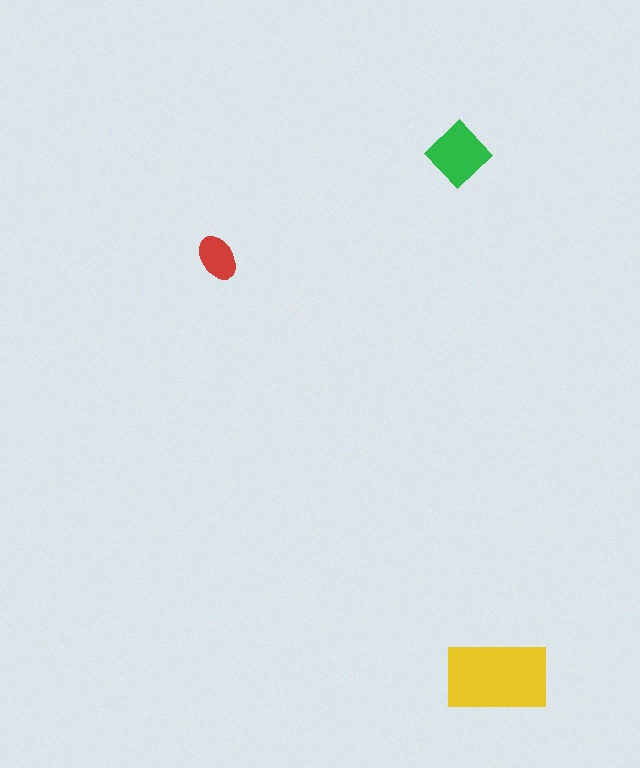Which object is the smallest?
The red ellipse.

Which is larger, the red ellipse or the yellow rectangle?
The yellow rectangle.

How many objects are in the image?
There are 3 objects in the image.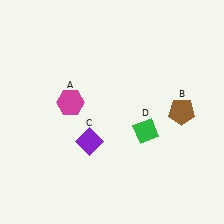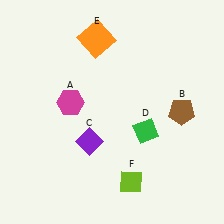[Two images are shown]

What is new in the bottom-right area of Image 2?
A lime diamond (F) was added in the bottom-right area of Image 2.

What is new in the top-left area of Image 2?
An orange square (E) was added in the top-left area of Image 2.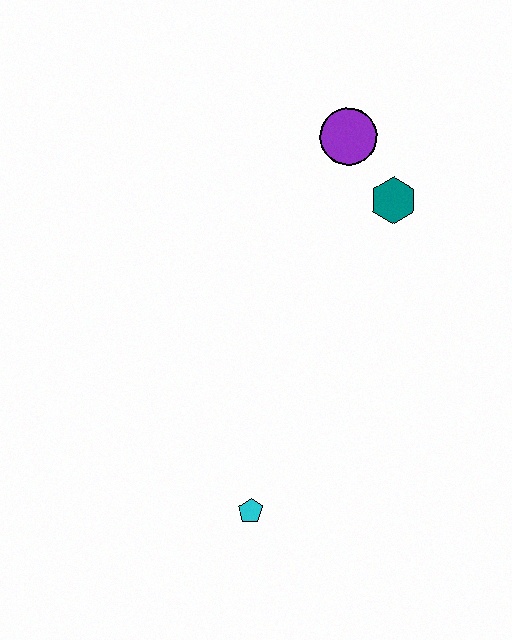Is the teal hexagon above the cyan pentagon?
Yes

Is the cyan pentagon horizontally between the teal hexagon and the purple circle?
No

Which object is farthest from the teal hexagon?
The cyan pentagon is farthest from the teal hexagon.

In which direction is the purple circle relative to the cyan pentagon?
The purple circle is above the cyan pentagon.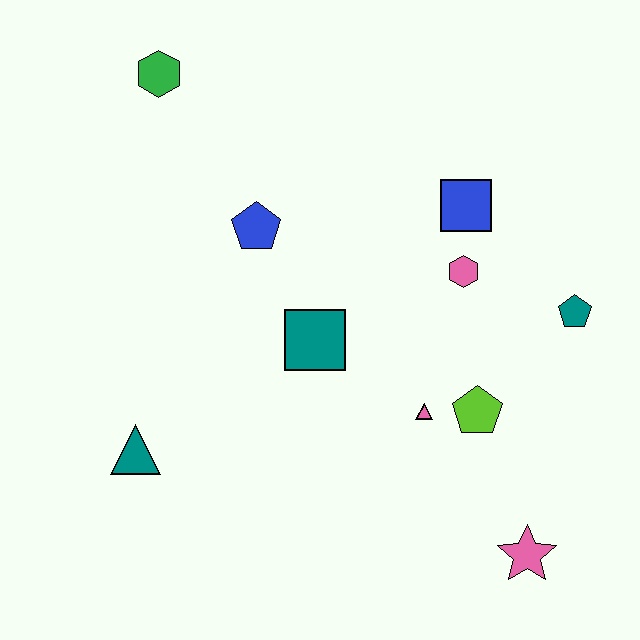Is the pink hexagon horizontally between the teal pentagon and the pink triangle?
Yes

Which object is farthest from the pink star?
The green hexagon is farthest from the pink star.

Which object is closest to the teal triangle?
The teal square is closest to the teal triangle.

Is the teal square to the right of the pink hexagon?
No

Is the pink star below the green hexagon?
Yes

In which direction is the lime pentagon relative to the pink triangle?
The lime pentagon is to the right of the pink triangle.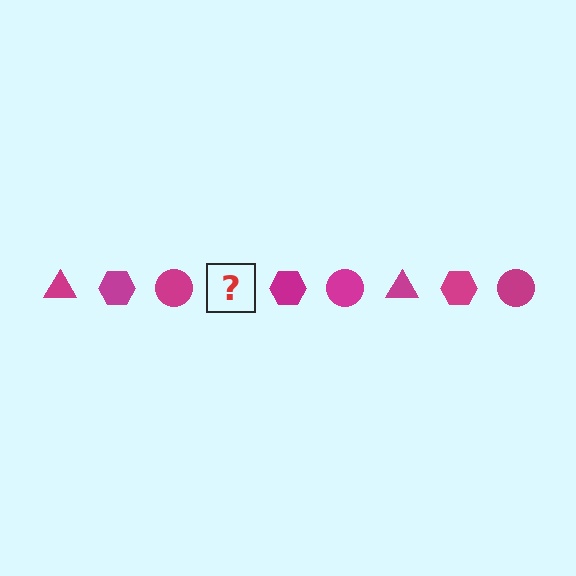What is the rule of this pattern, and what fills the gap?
The rule is that the pattern cycles through triangle, hexagon, circle shapes in magenta. The gap should be filled with a magenta triangle.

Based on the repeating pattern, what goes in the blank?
The blank should be a magenta triangle.